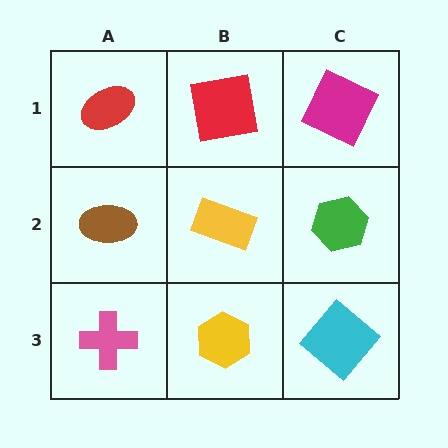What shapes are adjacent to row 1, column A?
A brown ellipse (row 2, column A), a red square (row 1, column B).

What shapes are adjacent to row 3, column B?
A yellow rectangle (row 2, column B), a pink cross (row 3, column A), a cyan diamond (row 3, column C).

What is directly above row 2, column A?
A red ellipse.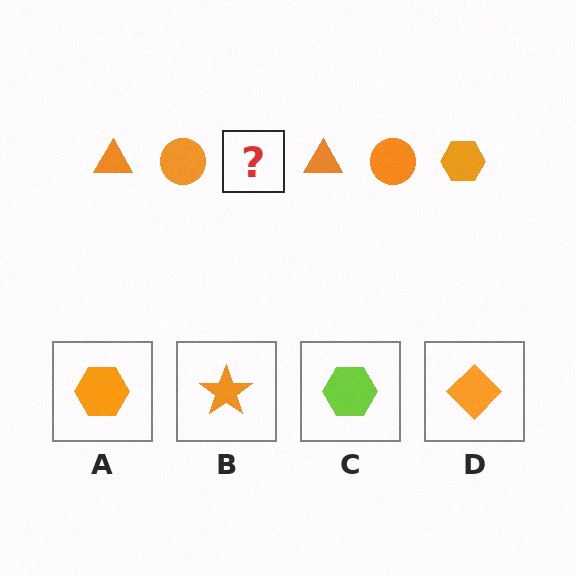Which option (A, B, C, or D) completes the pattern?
A.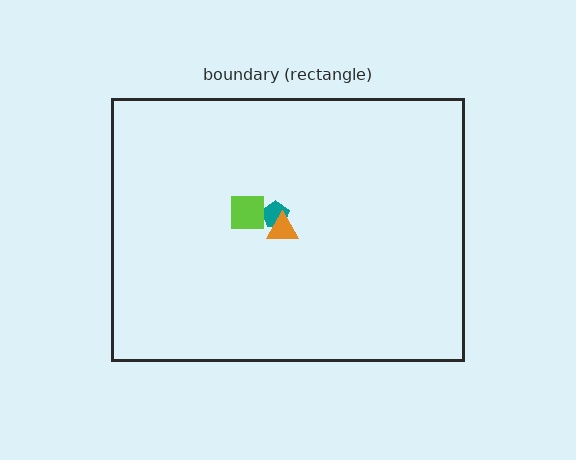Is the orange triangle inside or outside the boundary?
Inside.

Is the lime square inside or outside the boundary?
Inside.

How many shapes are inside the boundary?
3 inside, 0 outside.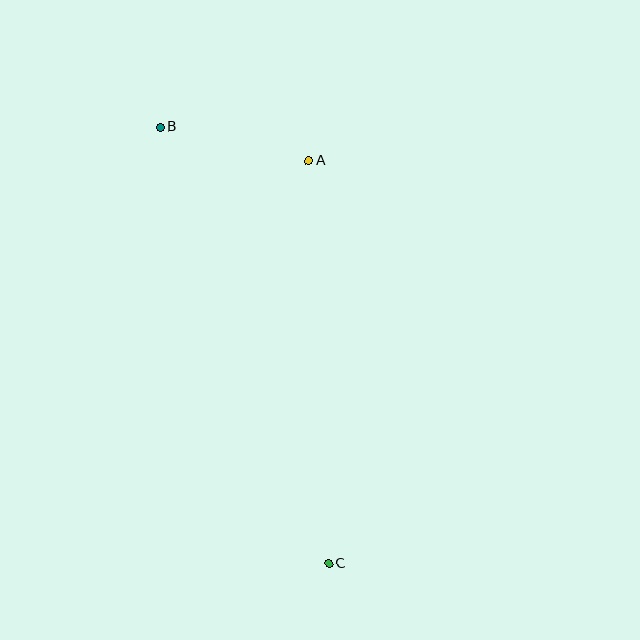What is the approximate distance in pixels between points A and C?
The distance between A and C is approximately 403 pixels.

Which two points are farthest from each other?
Points B and C are farthest from each other.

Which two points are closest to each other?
Points A and B are closest to each other.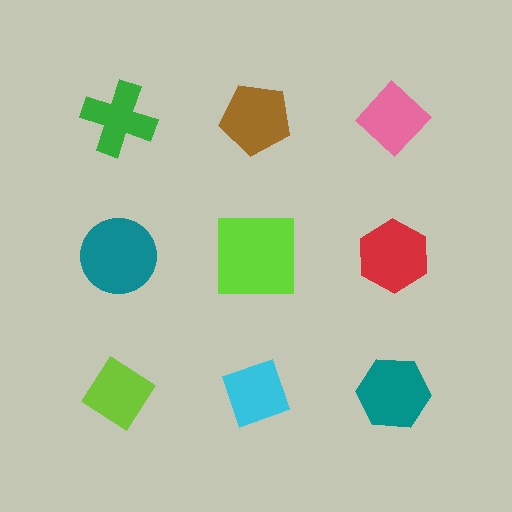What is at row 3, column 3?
A teal hexagon.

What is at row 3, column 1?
A lime diamond.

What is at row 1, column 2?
A brown pentagon.